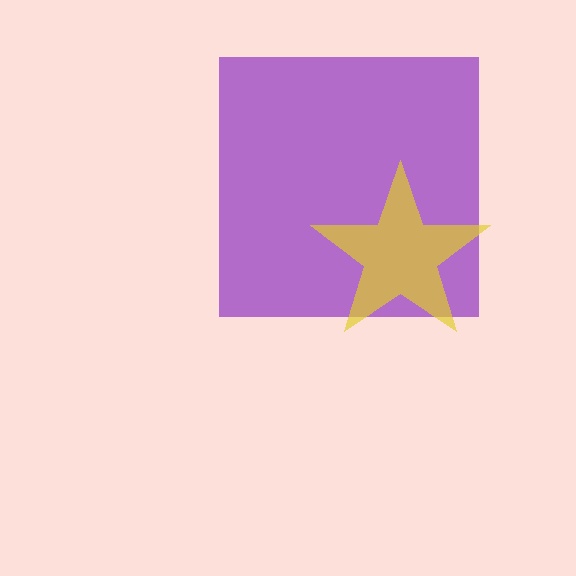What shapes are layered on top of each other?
The layered shapes are: a purple square, a yellow star.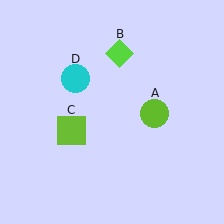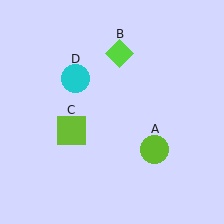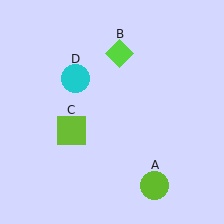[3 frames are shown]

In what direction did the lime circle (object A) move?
The lime circle (object A) moved down.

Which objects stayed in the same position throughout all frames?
Lime diamond (object B) and lime square (object C) and cyan circle (object D) remained stationary.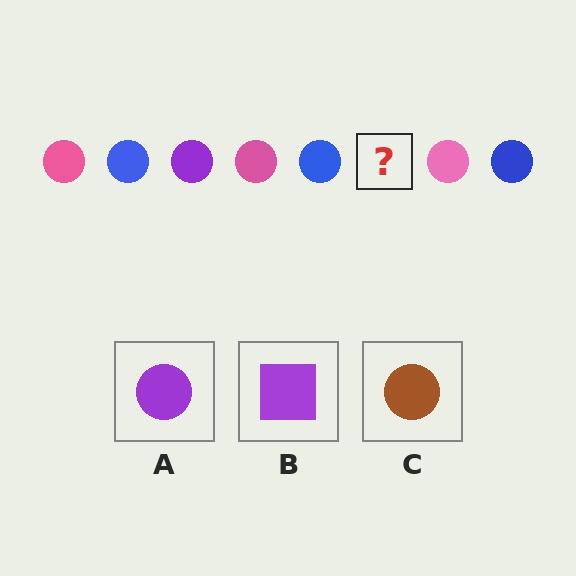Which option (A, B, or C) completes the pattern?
A.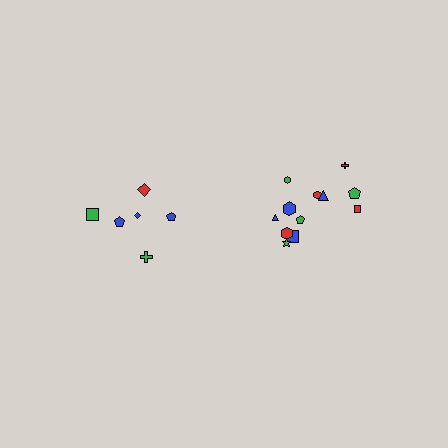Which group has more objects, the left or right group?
The right group.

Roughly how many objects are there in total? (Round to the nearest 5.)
Roughly 20 objects in total.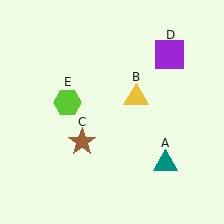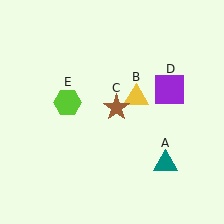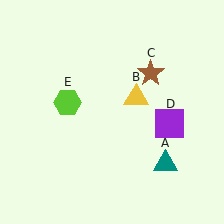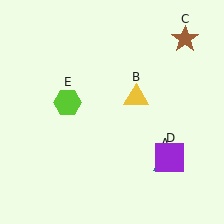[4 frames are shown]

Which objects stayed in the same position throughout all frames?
Teal triangle (object A) and yellow triangle (object B) and lime hexagon (object E) remained stationary.